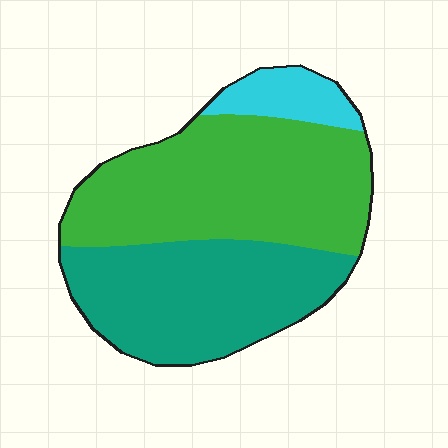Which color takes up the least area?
Cyan, at roughly 10%.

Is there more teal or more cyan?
Teal.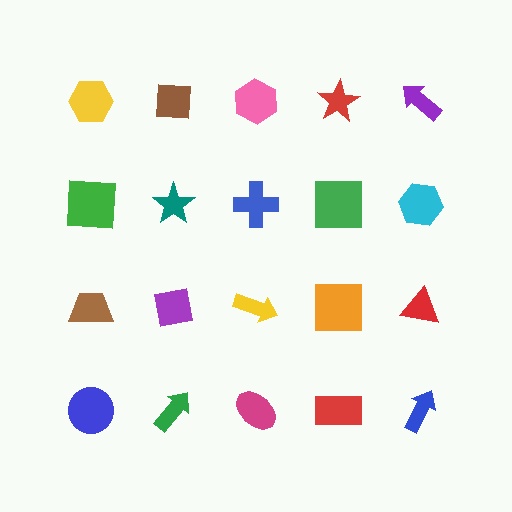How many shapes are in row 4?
5 shapes.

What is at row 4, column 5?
A blue arrow.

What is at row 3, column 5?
A red triangle.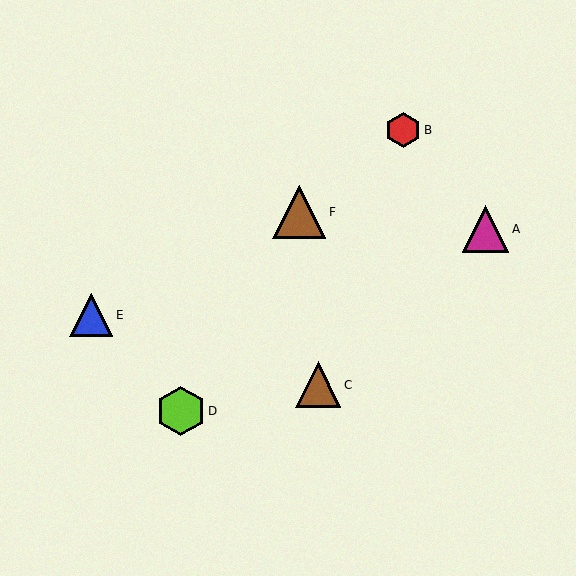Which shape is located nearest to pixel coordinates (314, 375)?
The brown triangle (labeled C) at (318, 385) is nearest to that location.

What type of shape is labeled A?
Shape A is a magenta triangle.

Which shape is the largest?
The brown triangle (labeled F) is the largest.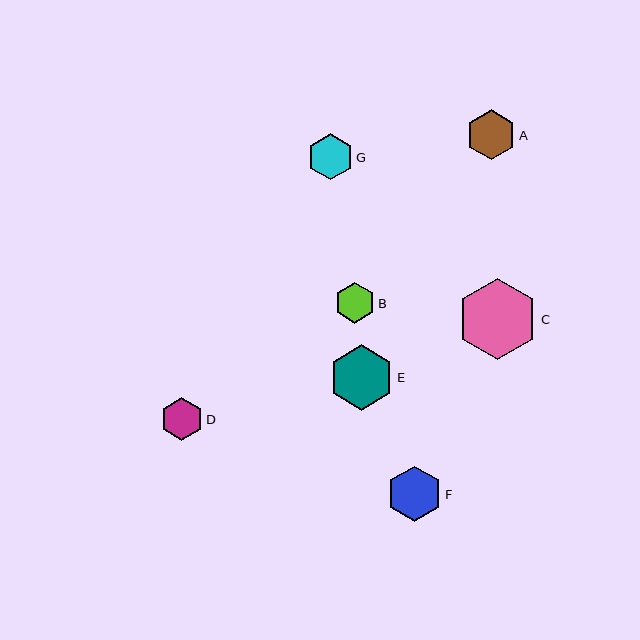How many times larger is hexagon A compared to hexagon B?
Hexagon A is approximately 1.2 times the size of hexagon B.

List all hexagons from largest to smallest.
From largest to smallest: C, E, F, A, G, D, B.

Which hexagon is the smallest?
Hexagon B is the smallest with a size of approximately 41 pixels.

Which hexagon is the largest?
Hexagon C is the largest with a size of approximately 81 pixels.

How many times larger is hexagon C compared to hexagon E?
Hexagon C is approximately 1.2 times the size of hexagon E.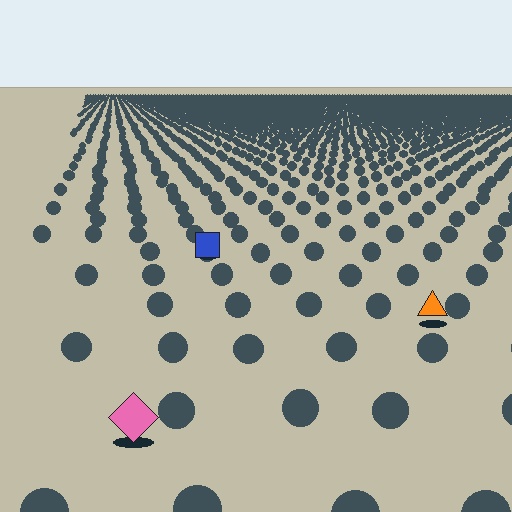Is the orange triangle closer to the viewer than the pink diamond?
No. The pink diamond is closer — you can tell from the texture gradient: the ground texture is coarser near it.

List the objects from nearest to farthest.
From nearest to farthest: the pink diamond, the orange triangle, the blue square.